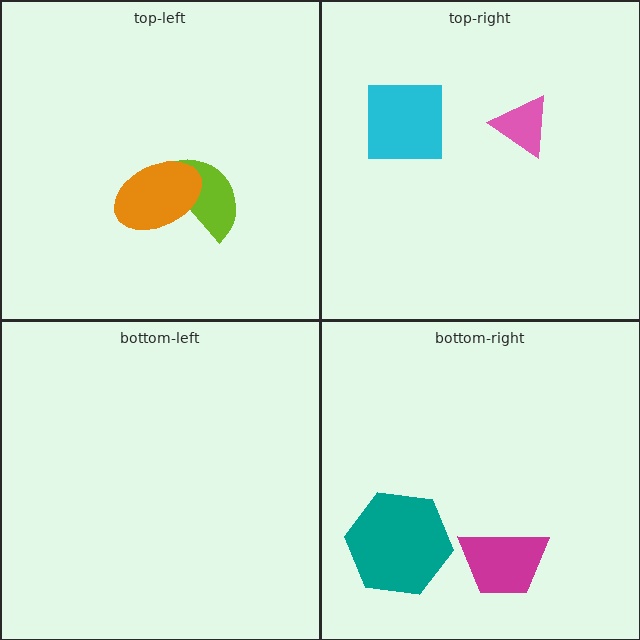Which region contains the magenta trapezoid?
The bottom-right region.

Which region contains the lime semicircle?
The top-left region.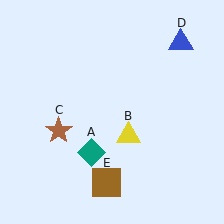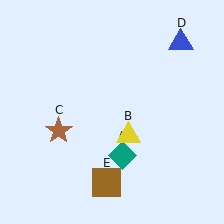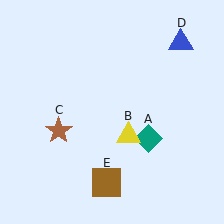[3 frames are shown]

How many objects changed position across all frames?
1 object changed position: teal diamond (object A).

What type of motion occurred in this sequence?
The teal diamond (object A) rotated counterclockwise around the center of the scene.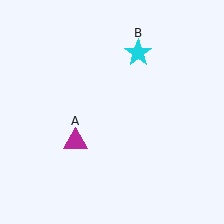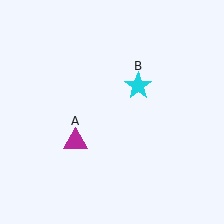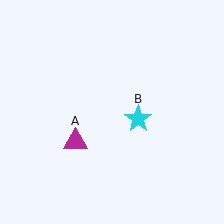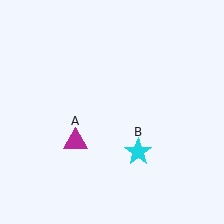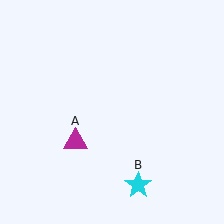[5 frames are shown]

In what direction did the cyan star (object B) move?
The cyan star (object B) moved down.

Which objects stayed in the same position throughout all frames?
Magenta triangle (object A) remained stationary.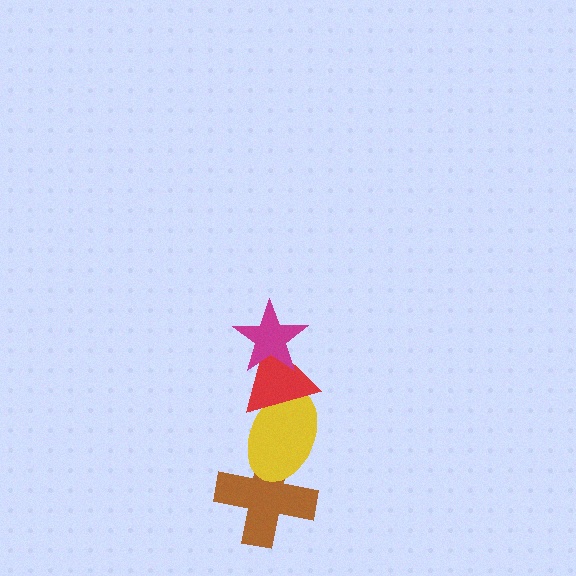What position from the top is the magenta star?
The magenta star is 1st from the top.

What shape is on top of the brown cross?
The yellow ellipse is on top of the brown cross.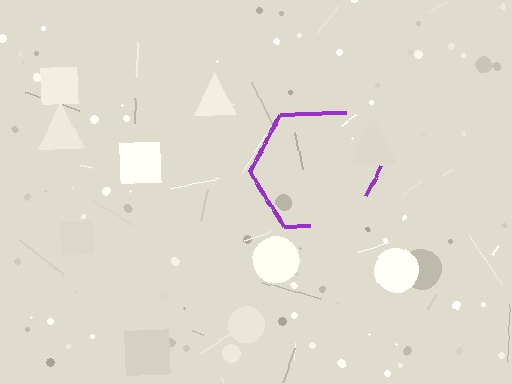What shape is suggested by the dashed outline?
The dashed outline suggests a hexagon.